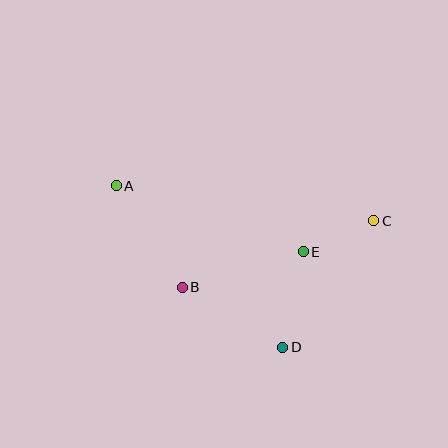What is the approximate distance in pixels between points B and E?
The distance between B and E is approximately 126 pixels.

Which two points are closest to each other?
Points C and E are closest to each other.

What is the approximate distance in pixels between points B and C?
The distance between B and C is approximately 203 pixels.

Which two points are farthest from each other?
Points A and C are farthest from each other.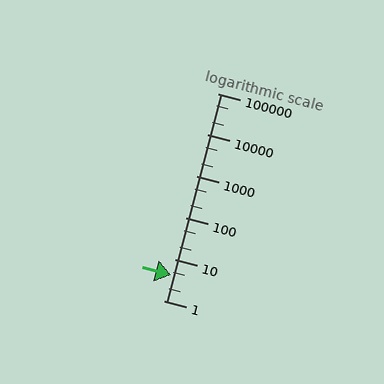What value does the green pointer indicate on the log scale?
The pointer indicates approximately 4.2.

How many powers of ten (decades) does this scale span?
The scale spans 5 decades, from 1 to 100000.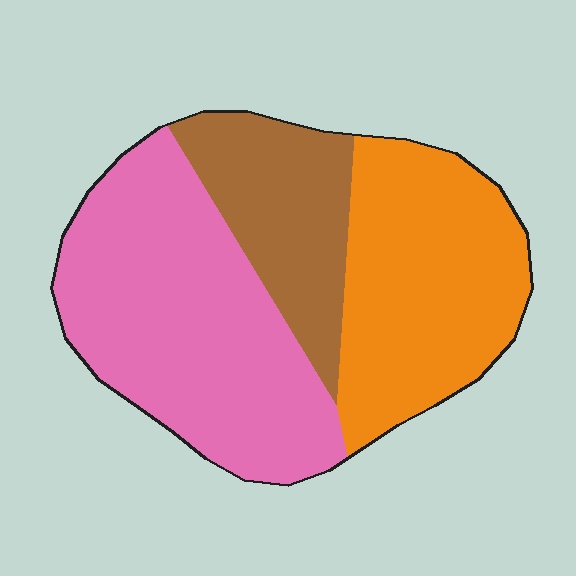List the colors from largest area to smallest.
From largest to smallest: pink, orange, brown.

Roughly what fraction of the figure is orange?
Orange covers roughly 35% of the figure.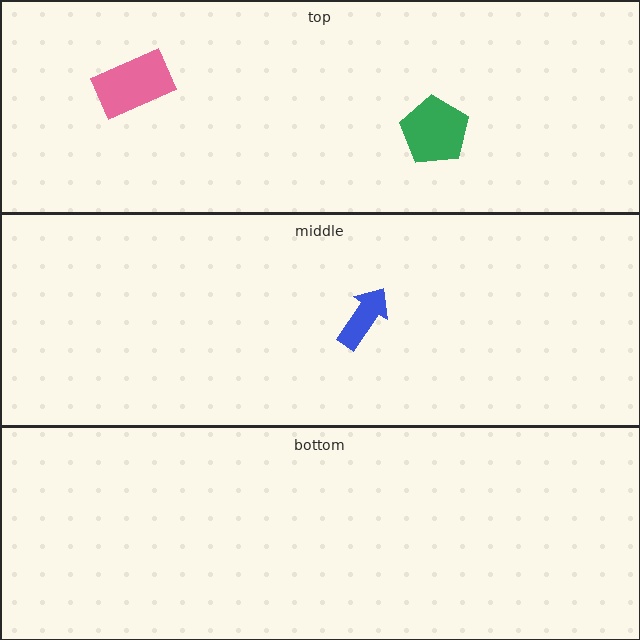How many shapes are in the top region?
2.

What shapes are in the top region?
The green pentagon, the pink rectangle.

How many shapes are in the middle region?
1.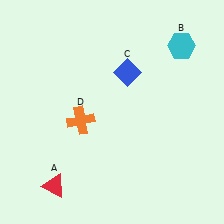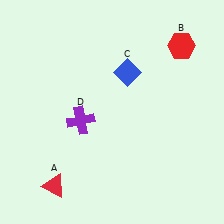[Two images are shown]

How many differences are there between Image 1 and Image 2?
There are 2 differences between the two images.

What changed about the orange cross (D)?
In Image 1, D is orange. In Image 2, it changed to purple.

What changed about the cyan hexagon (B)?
In Image 1, B is cyan. In Image 2, it changed to red.